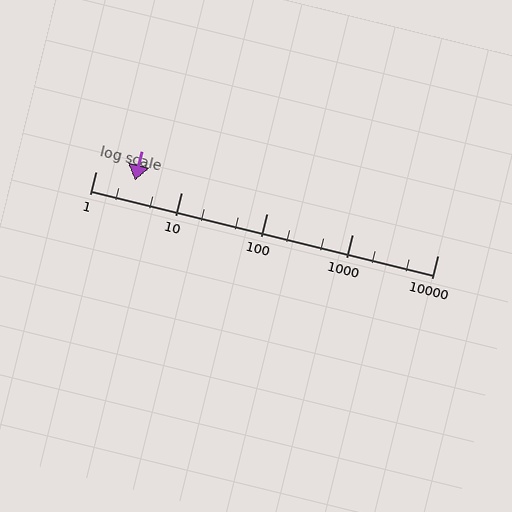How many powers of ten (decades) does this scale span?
The scale spans 4 decades, from 1 to 10000.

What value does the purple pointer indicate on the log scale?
The pointer indicates approximately 2.9.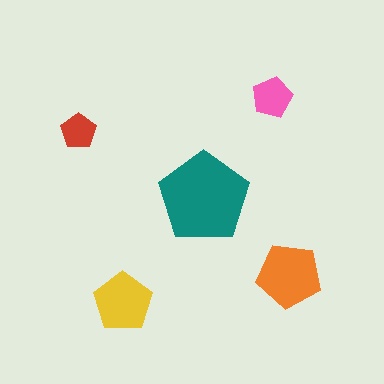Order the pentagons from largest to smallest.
the teal one, the orange one, the yellow one, the pink one, the red one.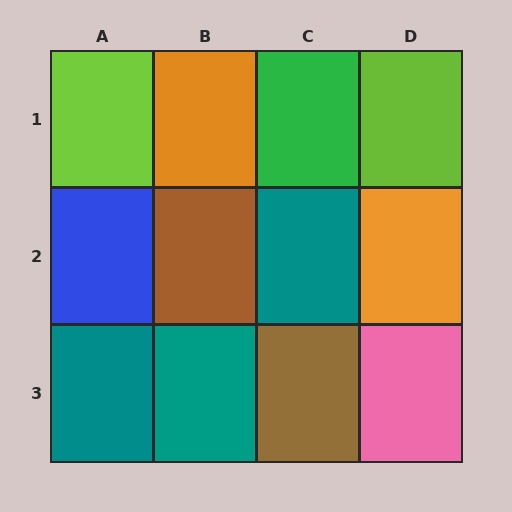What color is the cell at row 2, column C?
Teal.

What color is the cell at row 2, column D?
Orange.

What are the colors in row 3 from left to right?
Teal, teal, brown, pink.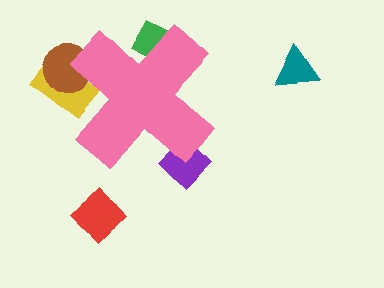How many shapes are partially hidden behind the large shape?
4 shapes are partially hidden.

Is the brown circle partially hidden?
Yes, the brown circle is partially hidden behind the pink cross.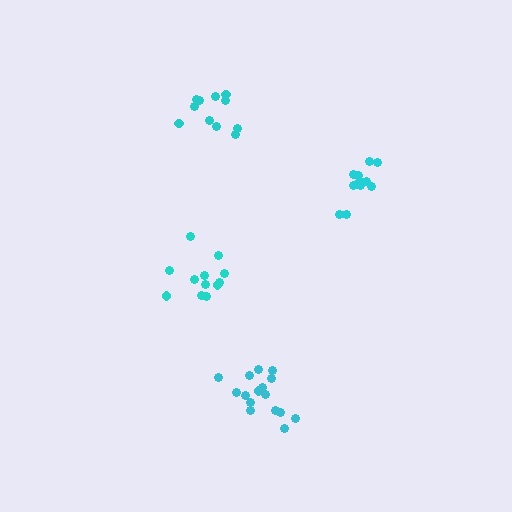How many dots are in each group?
Group 1: 11 dots, Group 2: 11 dots, Group 3: 16 dots, Group 4: 12 dots (50 total).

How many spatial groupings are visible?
There are 4 spatial groupings.